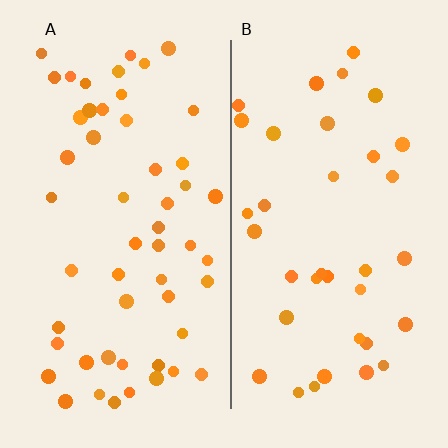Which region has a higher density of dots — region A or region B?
A (the left).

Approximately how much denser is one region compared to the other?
Approximately 1.4× — region A over region B.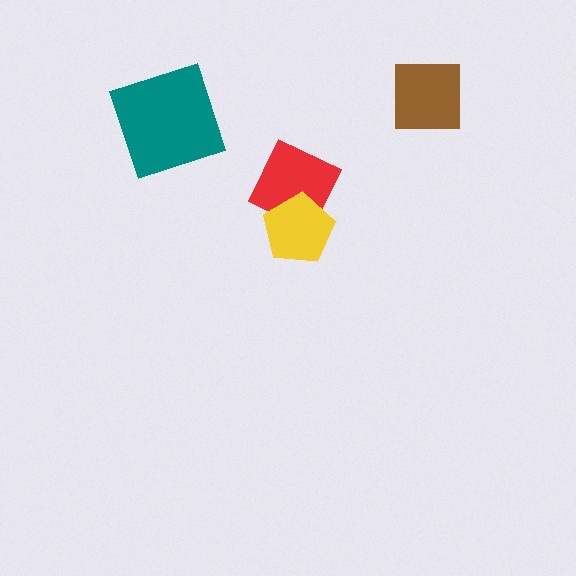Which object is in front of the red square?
The yellow pentagon is in front of the red square.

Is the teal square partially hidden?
No, no other shape covers it.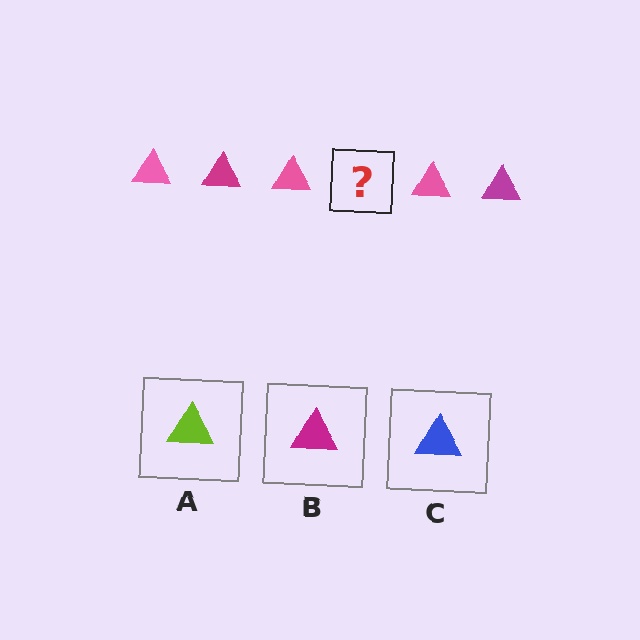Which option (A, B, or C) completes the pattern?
B.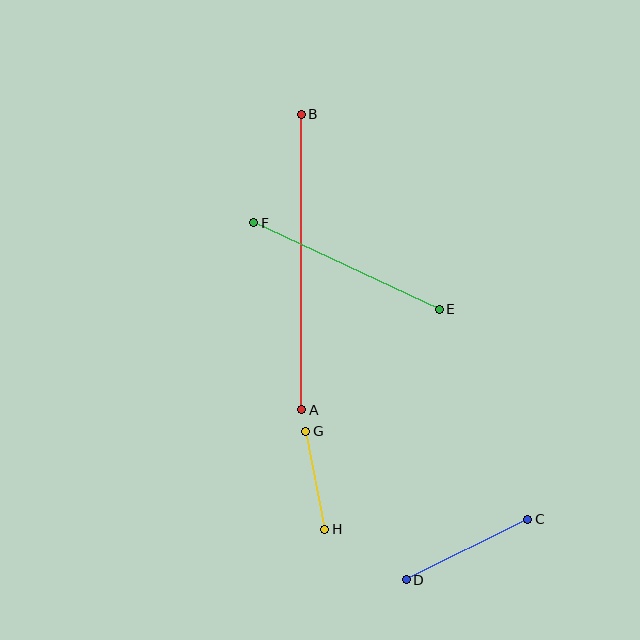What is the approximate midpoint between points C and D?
The midpoint is at approximately (467, 550) pixels.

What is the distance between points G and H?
The distance is approximately 100 pixels.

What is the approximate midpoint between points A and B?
The midpoint is at approximately (302, 262) pixels.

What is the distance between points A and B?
The distance is approximately 295 pixels.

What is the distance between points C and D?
The distance is approximately 136 pixels.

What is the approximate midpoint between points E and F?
The midpoint is at approximately (346, 266) pixels.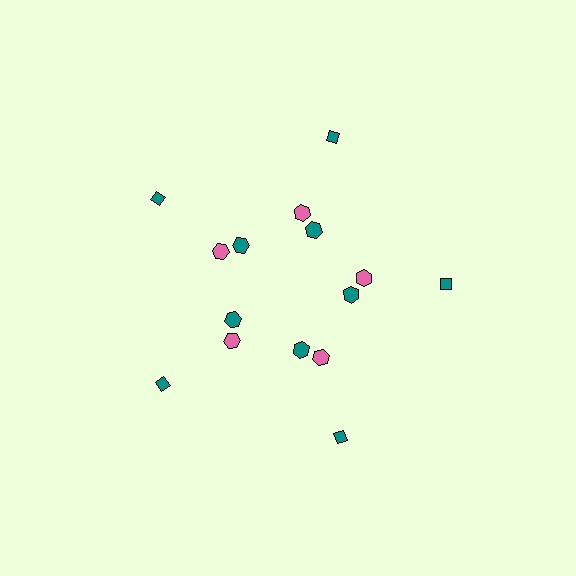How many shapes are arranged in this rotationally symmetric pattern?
There are 15 shapes, arranged in 5 groups of 3.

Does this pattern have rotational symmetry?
Yes, this pattern has 5-fold rotational symmetry. It looks the same after rotating 72 degrees around the center.